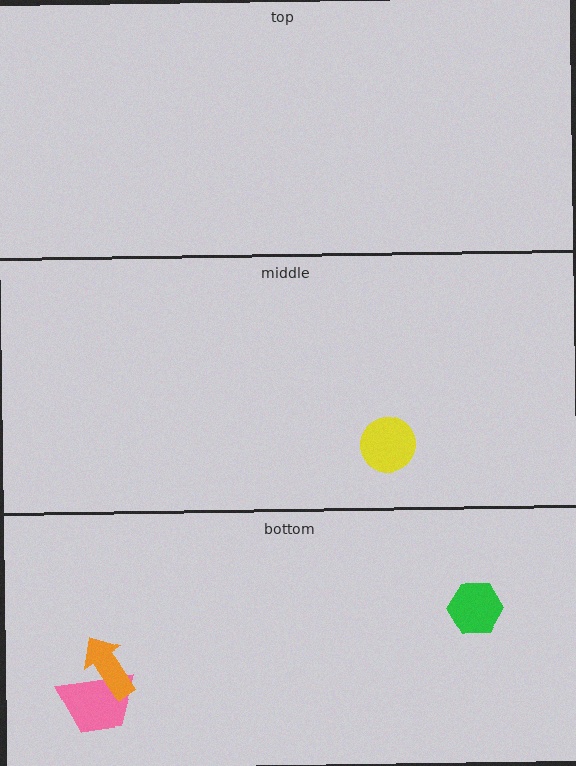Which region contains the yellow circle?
The middle region.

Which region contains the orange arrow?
The bottom region.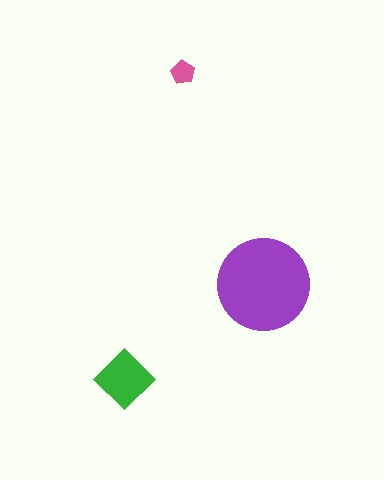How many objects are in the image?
There are 3 objects in the image.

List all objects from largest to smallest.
The purple circle, the green diamond, the pink pentagon.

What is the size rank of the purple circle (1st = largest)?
1st.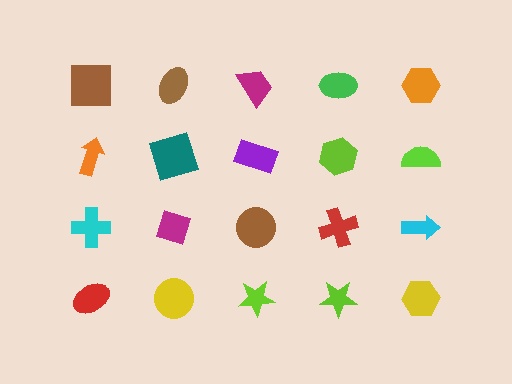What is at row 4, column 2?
A yellow circle.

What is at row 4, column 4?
A lime star.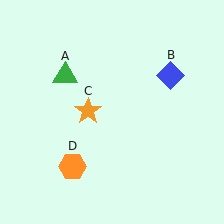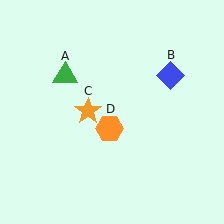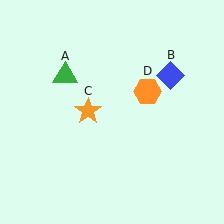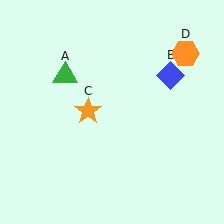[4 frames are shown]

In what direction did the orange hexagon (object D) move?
The orange hexagon (object D) moved up and to the right.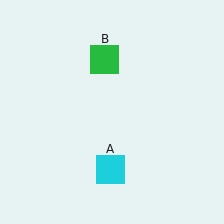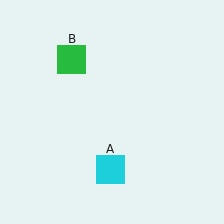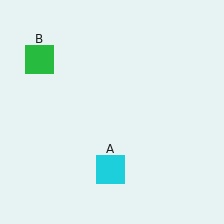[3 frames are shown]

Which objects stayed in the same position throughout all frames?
Cyan square (object A) remained stationary.